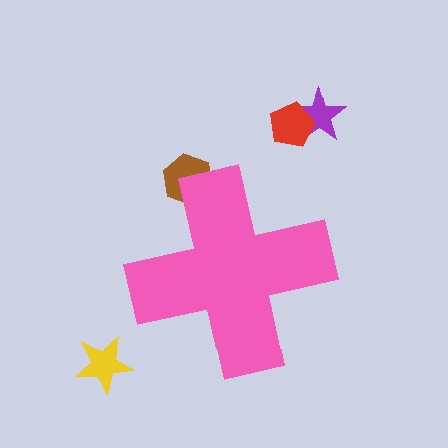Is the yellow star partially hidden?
No, the yellow star is fully visible.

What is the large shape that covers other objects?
A pink cross.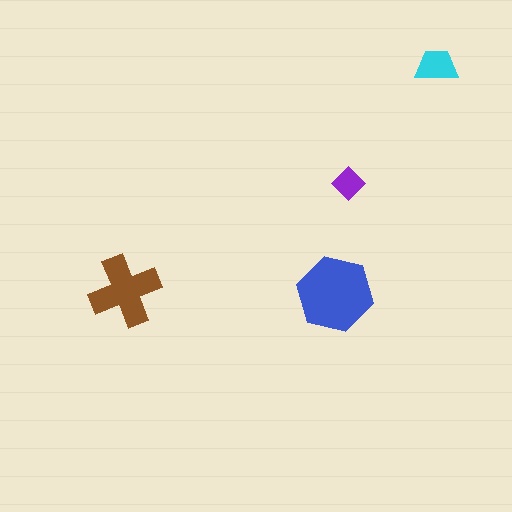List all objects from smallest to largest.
The purple diamond, the cyan trapezoid, the brown cross, the blue hexagon.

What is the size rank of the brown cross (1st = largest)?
2nd.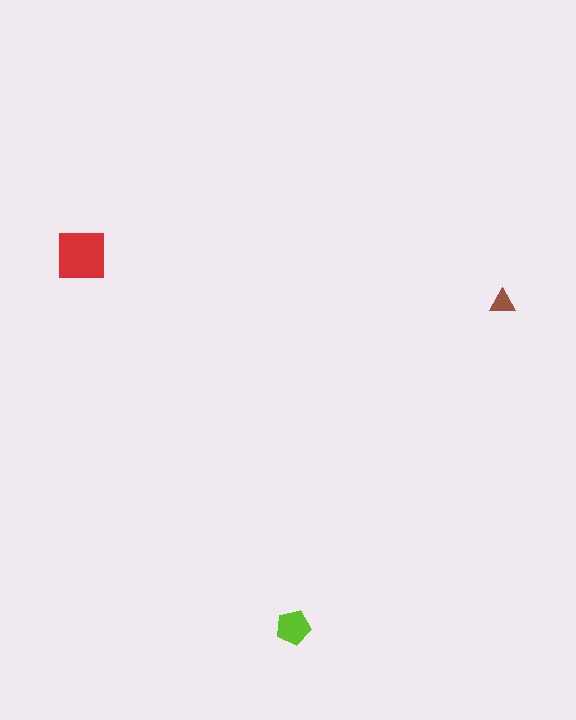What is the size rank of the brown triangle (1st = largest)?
3rd.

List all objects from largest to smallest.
The red square, the lime pentagon, the brown triangle.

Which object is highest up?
The red square is topmost.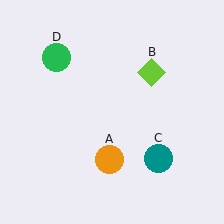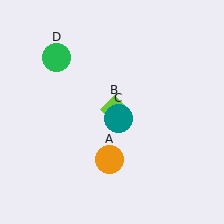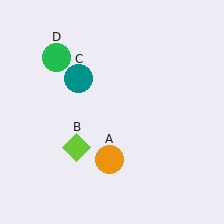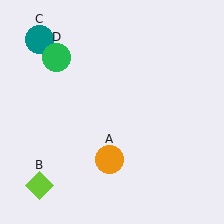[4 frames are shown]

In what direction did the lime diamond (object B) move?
The lime diamond (object B) moved down and to the left.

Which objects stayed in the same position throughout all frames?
Orange circle (object A) and green circle (object D) remained stationary.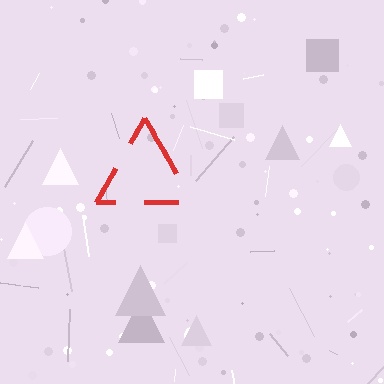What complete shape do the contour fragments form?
The contour fragments form a triangle.